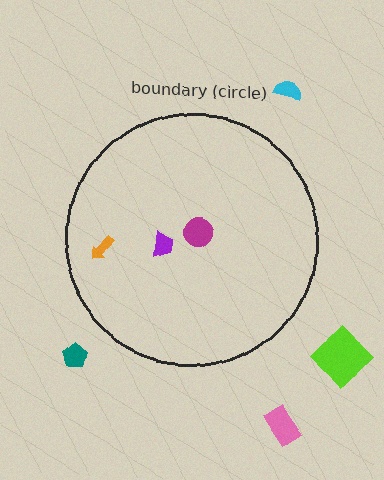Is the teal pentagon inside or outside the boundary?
Outside.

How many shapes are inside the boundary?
3 inside, 4 outside.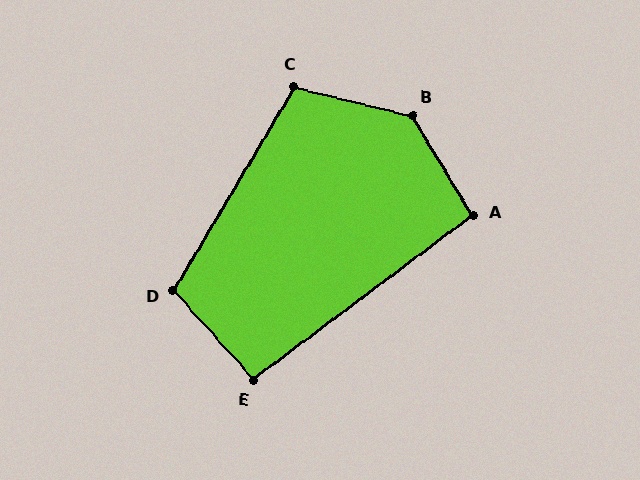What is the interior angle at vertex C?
Approximately 107 degrees (obtuse).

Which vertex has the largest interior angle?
B, at approximately 135 degrees.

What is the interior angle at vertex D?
Approximately 107 degrees (obtuse).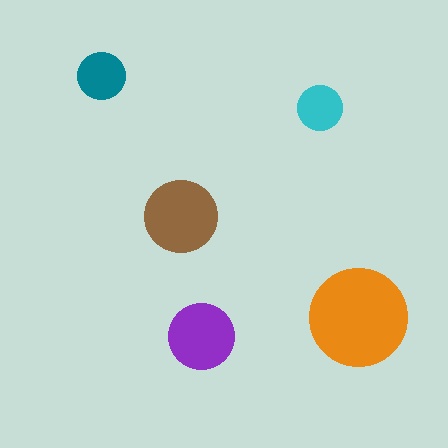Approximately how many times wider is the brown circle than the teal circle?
About 1.5 times wider.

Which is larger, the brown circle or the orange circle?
The orange one.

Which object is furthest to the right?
The orange circle is rightmost.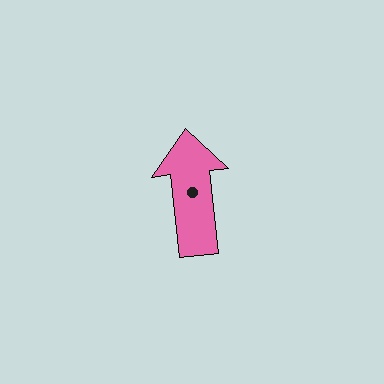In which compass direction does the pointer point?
North.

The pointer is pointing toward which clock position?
Roughly 12 o'clock.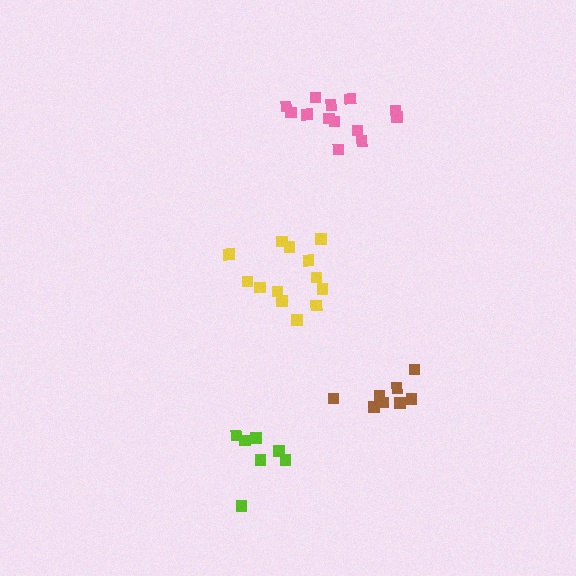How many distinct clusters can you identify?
There are 4 distinct clusters.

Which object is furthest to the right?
The brown cluster is rightmost.